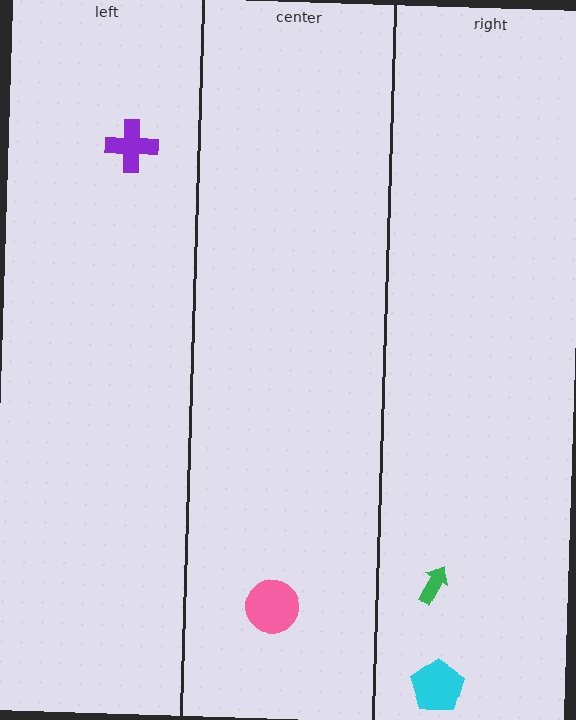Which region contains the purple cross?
The left region.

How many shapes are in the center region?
1.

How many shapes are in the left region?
1.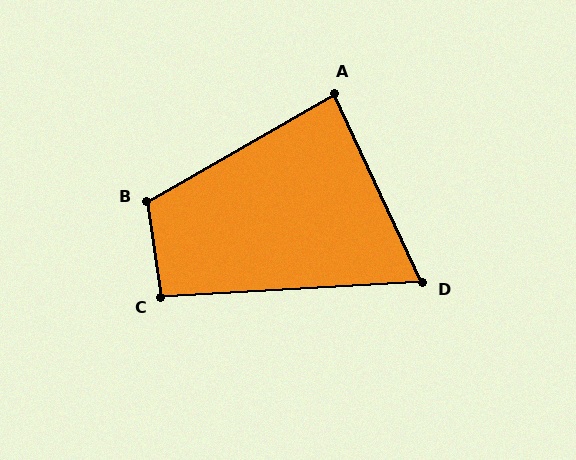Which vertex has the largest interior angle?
B, at approximately 112 degrees.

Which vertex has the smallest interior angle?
D, at approximately 68 degrees.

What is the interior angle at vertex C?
Approximately 95 degrees (approximately right).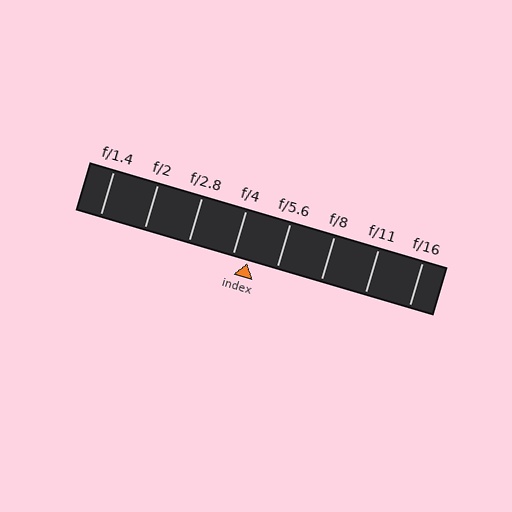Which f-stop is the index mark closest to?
The index mark is closest to f/4.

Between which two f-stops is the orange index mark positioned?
The index mark is between f/4 and f/5.6.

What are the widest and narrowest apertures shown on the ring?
The widest aperture shown is f/1.4 and the narrowest is f/16.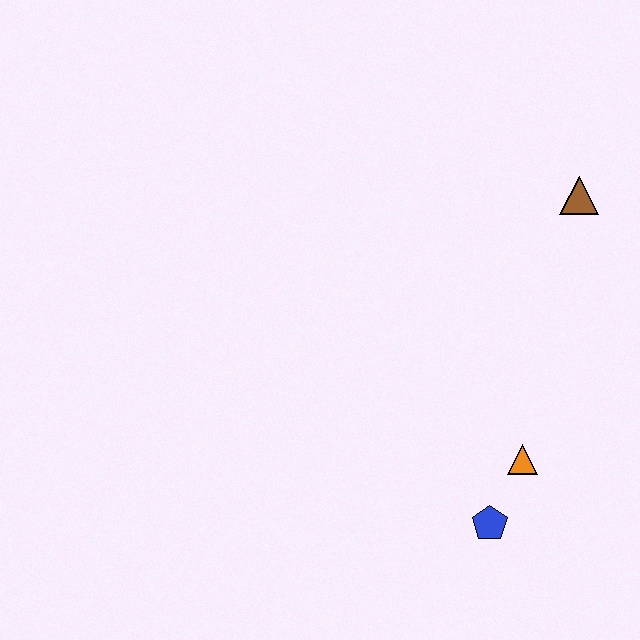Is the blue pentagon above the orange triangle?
No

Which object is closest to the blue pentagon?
The orange triangle is closest to the blue pentagon.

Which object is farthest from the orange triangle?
The brown triangle is farthest from the orange triangle.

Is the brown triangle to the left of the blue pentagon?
No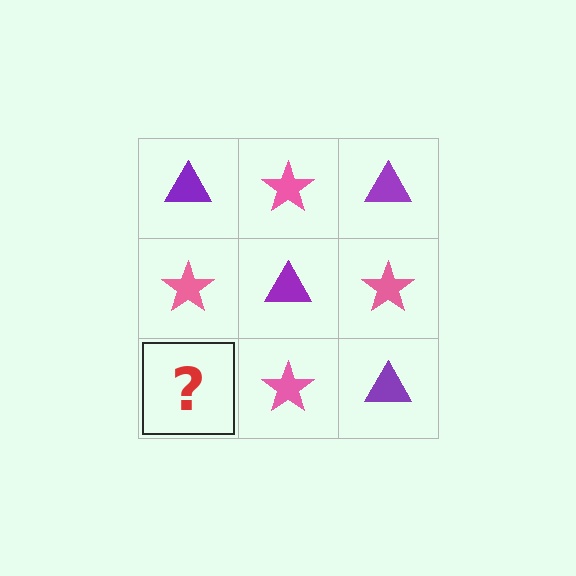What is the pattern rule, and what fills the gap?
The rule is that it alternates purple triangle and pink star in a checkerboard pattern. The gap should be filled with a purple triangle.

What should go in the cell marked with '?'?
The missing cell should contain a purple triangle.